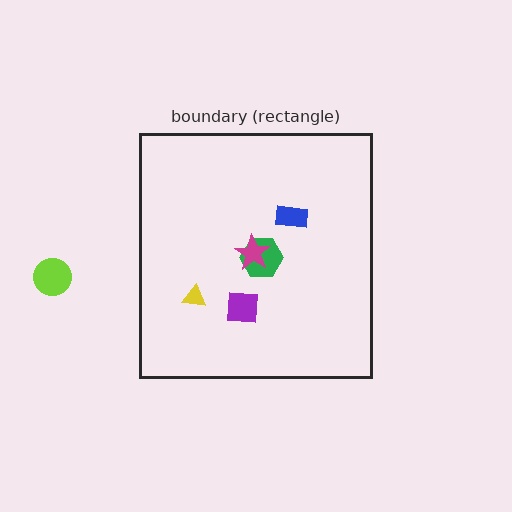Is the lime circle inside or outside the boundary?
Outside.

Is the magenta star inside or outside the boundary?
Inside.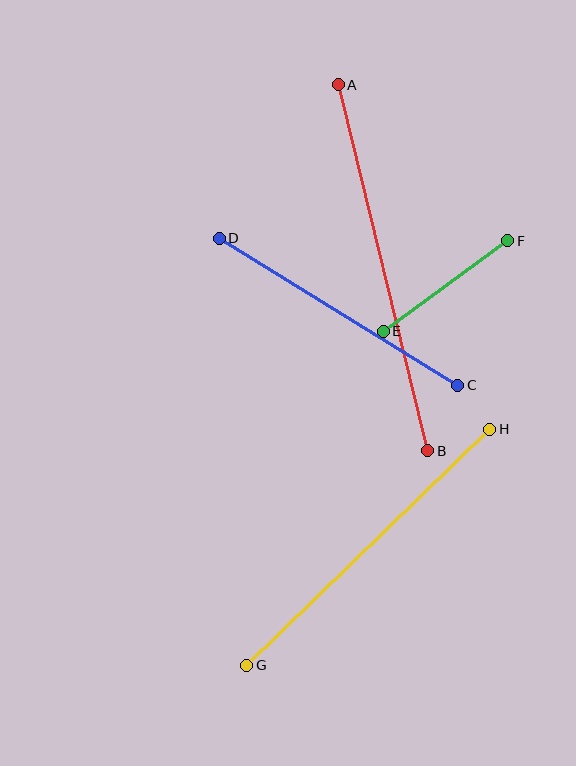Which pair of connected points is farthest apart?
Points A and B are farthest apart.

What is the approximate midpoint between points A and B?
The midpoint is at approximately (383, 268) pixels.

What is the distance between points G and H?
The distance is approximately 338 pixels.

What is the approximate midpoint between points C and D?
The midpoint is at approximately (339, 312) pixels.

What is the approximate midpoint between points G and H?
The midpoint is at approximately (368, 547) pixels.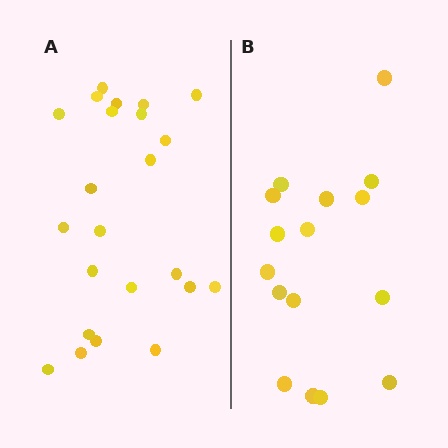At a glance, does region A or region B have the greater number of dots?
Region A (the left region) has more dots.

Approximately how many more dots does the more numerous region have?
Region A has roughly 8 or so more dots than region B.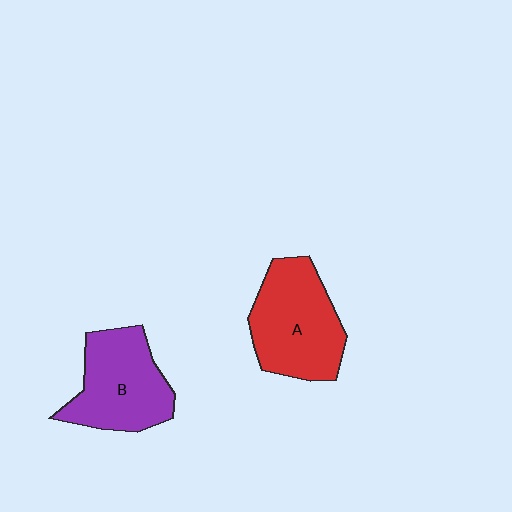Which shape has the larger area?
Shape A (red).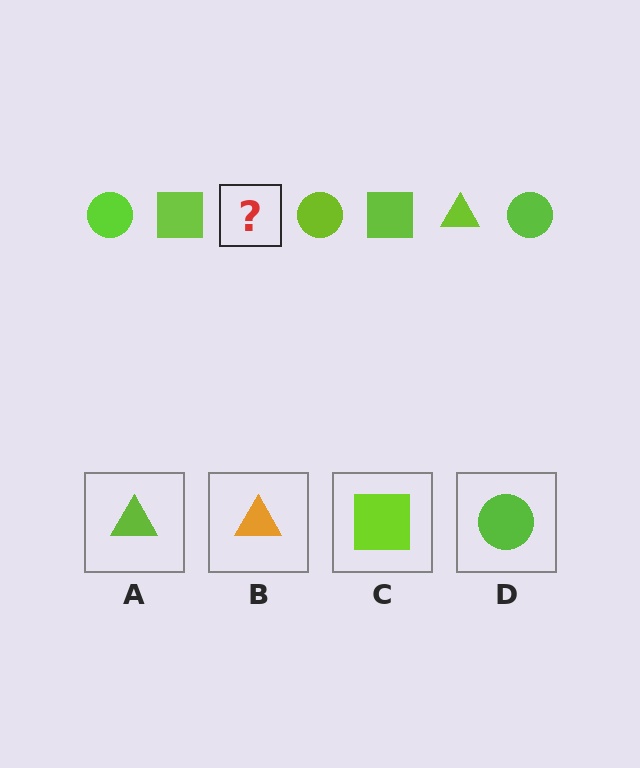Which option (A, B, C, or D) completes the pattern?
A.